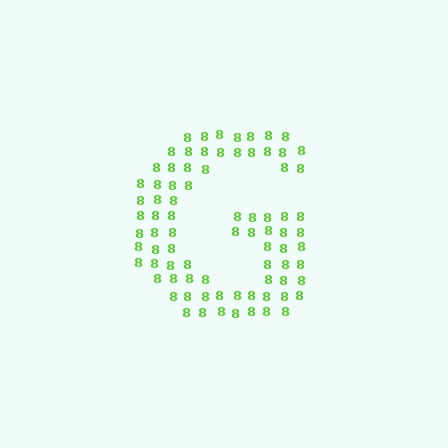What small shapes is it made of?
It is made of small digit 8's.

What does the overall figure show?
The overall figure shows the letter G.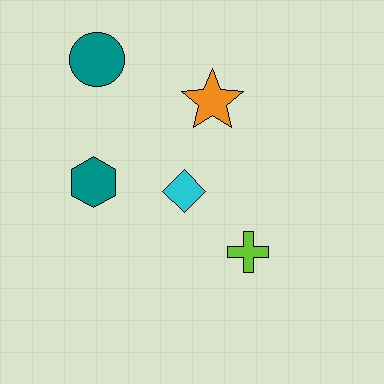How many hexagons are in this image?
There is 1 hexagon.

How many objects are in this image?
There are 5 objects.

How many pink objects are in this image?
There are no pink objects.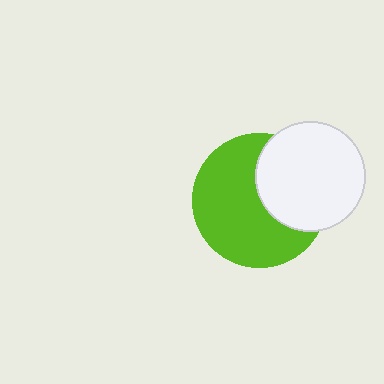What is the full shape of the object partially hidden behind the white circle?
The partially hidden object is a lime circle.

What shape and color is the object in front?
The object in front is a white circle.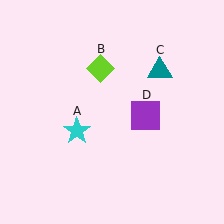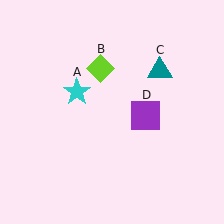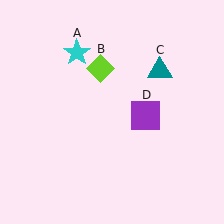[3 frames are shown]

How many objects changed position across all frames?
1 object changed position: cyan star (object A).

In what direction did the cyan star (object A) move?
The cyan star (object A) moved up.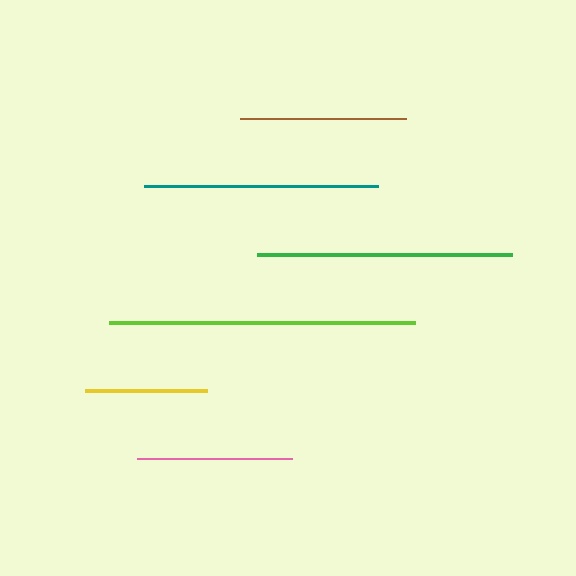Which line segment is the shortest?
The yellow line is the shortest at approximately 122 pixels.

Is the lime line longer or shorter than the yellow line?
The lime line is longer than the yellow line.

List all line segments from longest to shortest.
From longest to shortest: lime, green, teal, brown, pink, yellow.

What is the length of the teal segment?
The teal segment is approximately 233 pixels long.